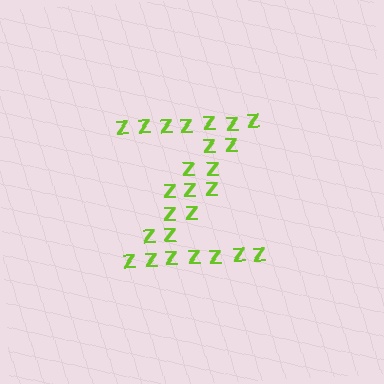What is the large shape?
The large shape is the letter Z.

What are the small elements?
The small elements are letter Z's.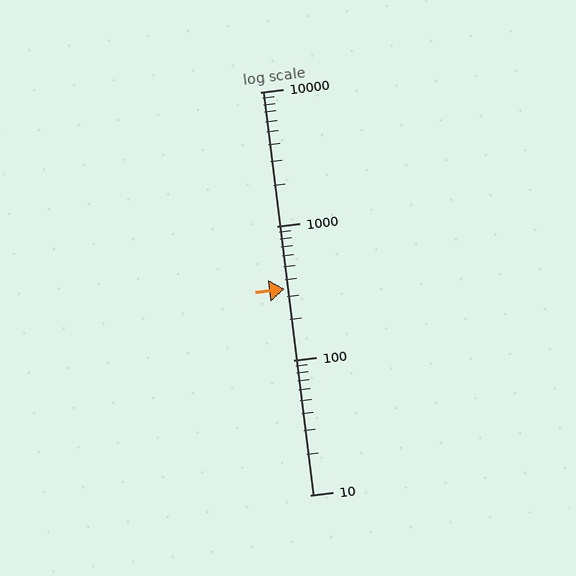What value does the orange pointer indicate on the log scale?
The pointer indicates approximately 340.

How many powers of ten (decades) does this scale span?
The scale spans 3 decades, from 10 to 10000.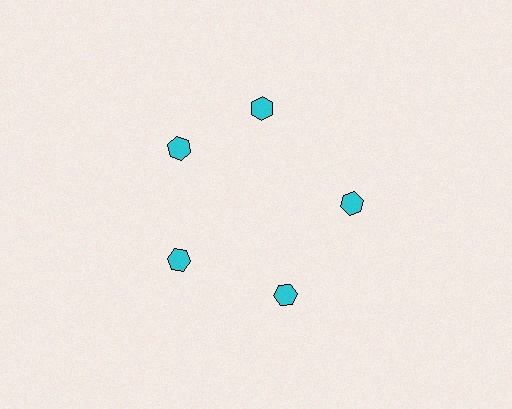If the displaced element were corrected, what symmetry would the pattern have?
It would have 5-fold rotational symmetry — the pattern would map onto itself every 72 degrees.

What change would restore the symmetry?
The symmetry would be restored by rotating it back into even spacing with its neighbors so that all 5 hexagons sit at equal angles and equal distance from the center.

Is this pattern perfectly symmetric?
No. The 5 cyan hexagons are arranged in a ring, but one element near the 1 o'clock position is rotated out of alignment along the ring, breaking the 5-fold rotational symmetry.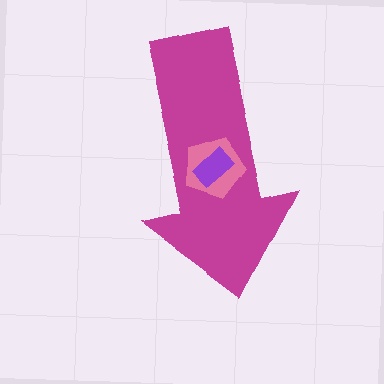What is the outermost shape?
The magenta arrow.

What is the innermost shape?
The purple rectangle.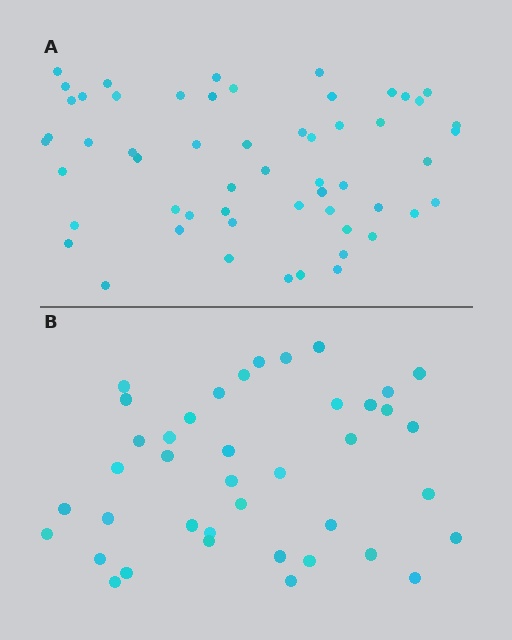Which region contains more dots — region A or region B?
Region A (the top region) has more dots.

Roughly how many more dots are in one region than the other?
Region A has approximately 15 more dots than region B.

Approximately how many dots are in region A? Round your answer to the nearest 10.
About 60 dots. (The exact count is 56, which rounds to 60.)